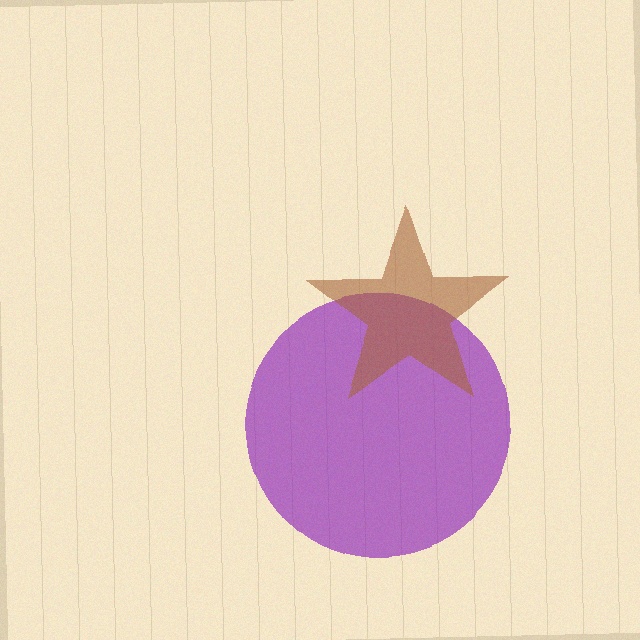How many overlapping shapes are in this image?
There are 2 overlapping shapes in the image.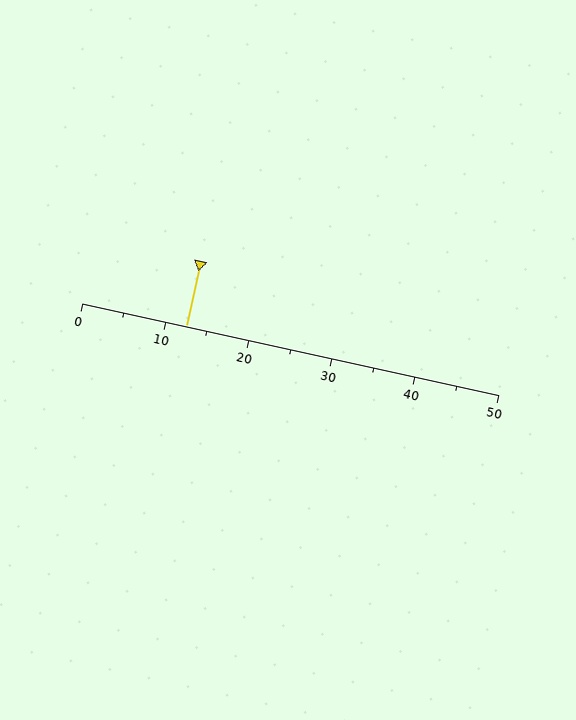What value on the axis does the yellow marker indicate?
The marker indicates approximately 12.5.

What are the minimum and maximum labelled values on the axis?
The axis runs from 0 to 50.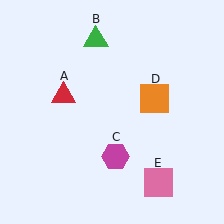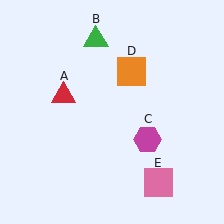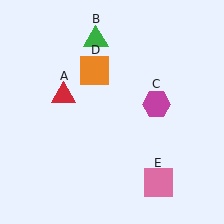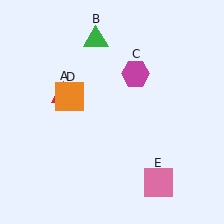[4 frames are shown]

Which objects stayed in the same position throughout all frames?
Red triangle (object A) and green triangle (object B) and pink square (object E) remained stationary.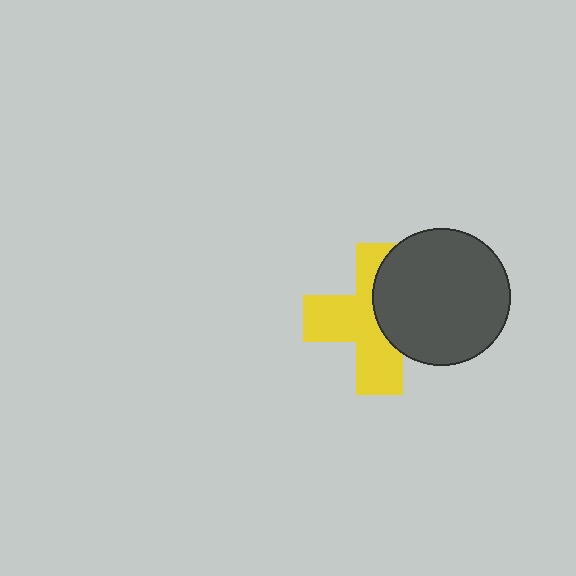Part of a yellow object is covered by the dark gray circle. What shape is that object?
It is a cross.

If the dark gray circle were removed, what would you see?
You would see the complete yellow cross.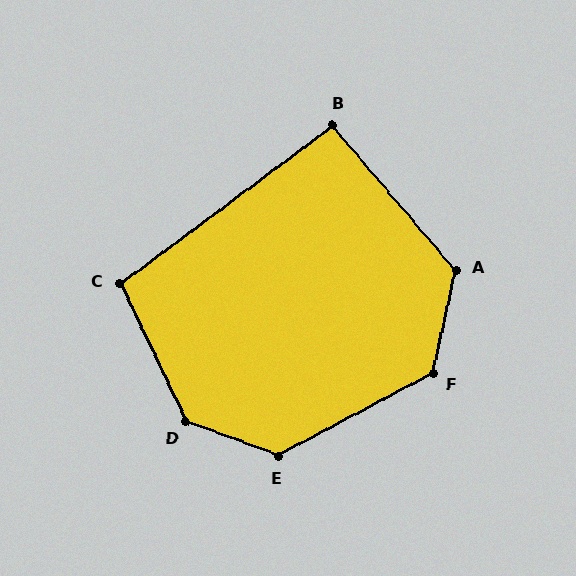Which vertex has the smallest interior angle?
B, at approximately 94 degrees.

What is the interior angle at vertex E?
Approximately 132 degrees (obtuse).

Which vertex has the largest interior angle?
D, at approximately 136 degrees.